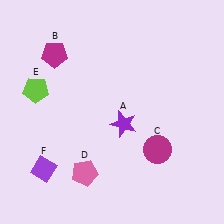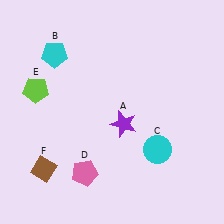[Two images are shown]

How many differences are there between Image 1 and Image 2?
There are 3 differences between the two images.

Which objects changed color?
B changed from magenta to cyan. C changed from magenta to cyan. F changed from purple to brown.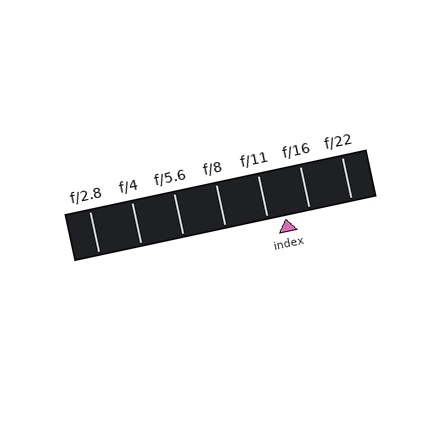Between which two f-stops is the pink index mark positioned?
The index mark is between f/11 and f/16.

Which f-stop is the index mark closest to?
The index mark is closest to f/11.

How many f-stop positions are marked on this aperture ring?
There are 7 f-stop positions marked.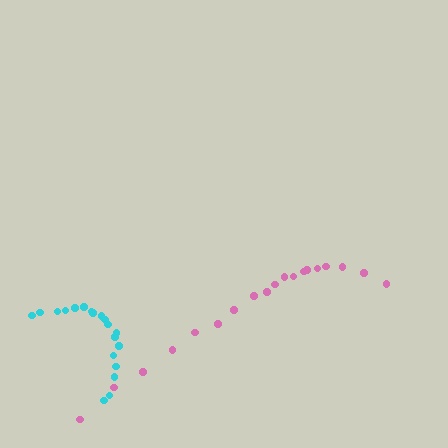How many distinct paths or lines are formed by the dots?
There are 2 distinct paths.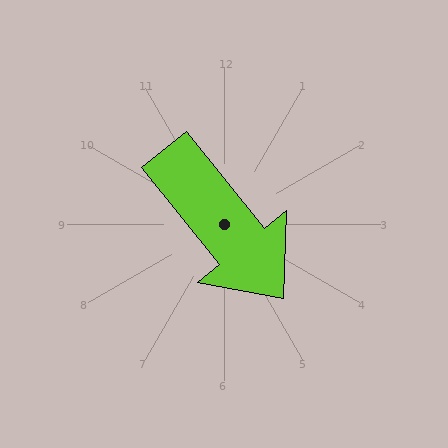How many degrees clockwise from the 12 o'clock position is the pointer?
Approximately 141 degrees.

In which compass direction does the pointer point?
Southeast.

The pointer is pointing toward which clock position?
Roughly 5 o'clock.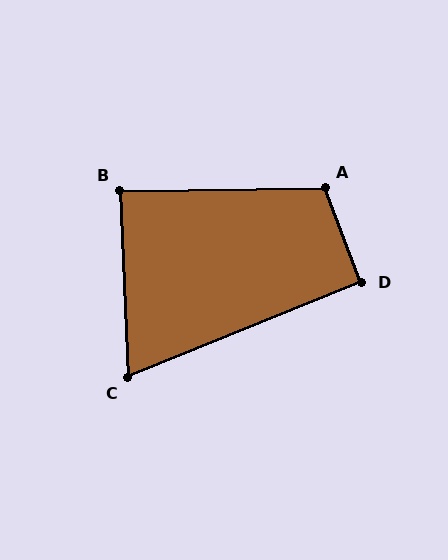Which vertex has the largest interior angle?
A, at approximately 110 degrees.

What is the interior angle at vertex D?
Approximately 92 degrees (approximately right).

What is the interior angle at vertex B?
Approximately 88 degrees (approximately right).